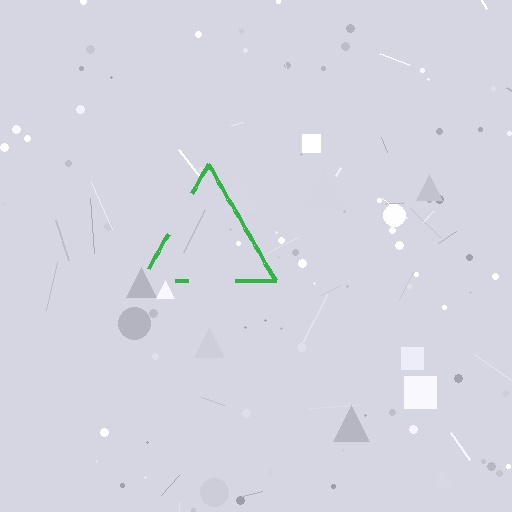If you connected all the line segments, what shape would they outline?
They would outline a triangle.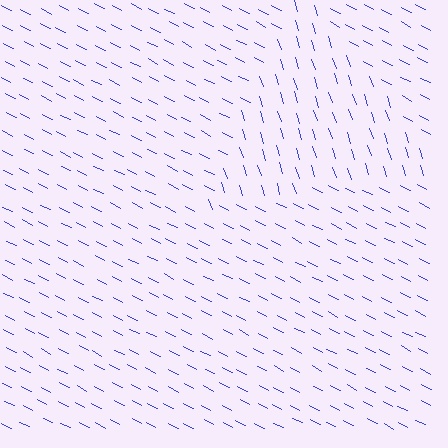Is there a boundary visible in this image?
Yes, there is a texture boundary formed by a change in line orientation.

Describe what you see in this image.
The image is filled with small blue line segments. A triangle region in the image has lines oriented differently from the surrounding lines, creating a visible texture boundary.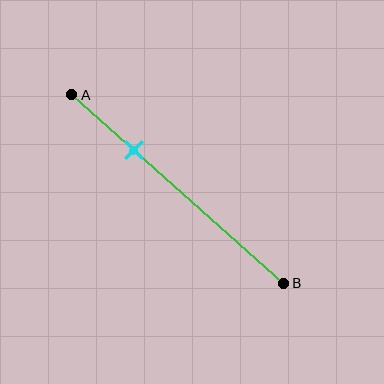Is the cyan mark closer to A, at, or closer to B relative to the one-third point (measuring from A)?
The cyan mark is closer to point A than the one-third point of segment AB.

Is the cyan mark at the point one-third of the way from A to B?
No, the mark is at about 30% from A, not at the 33% one-third point.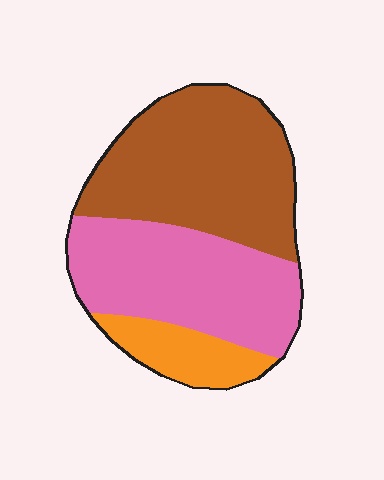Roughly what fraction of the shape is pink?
Pink covers about 40% of the shape.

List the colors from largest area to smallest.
From largest to smallest: brown, pink, orange.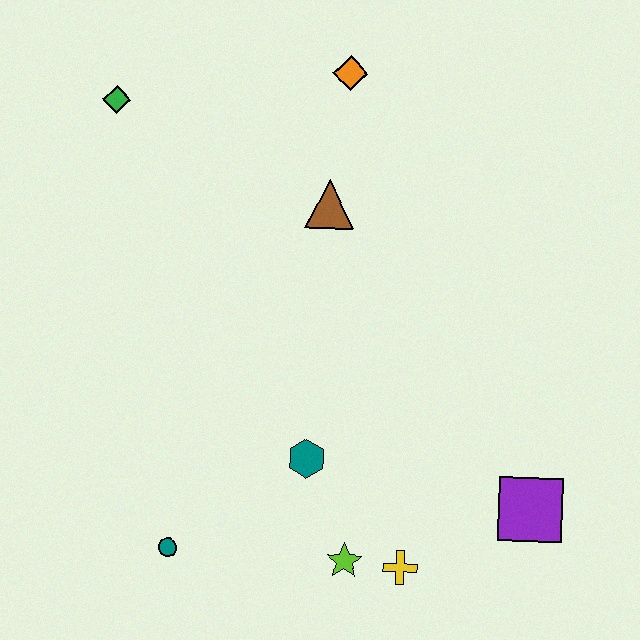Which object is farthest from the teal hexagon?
The green diamond is farthest from the teal hexagon.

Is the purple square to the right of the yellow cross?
Yes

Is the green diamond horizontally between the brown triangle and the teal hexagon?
No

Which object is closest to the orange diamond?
The brown triangle is closest to the orange diamond.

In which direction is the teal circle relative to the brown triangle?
The teal circle is below the brown triangle.